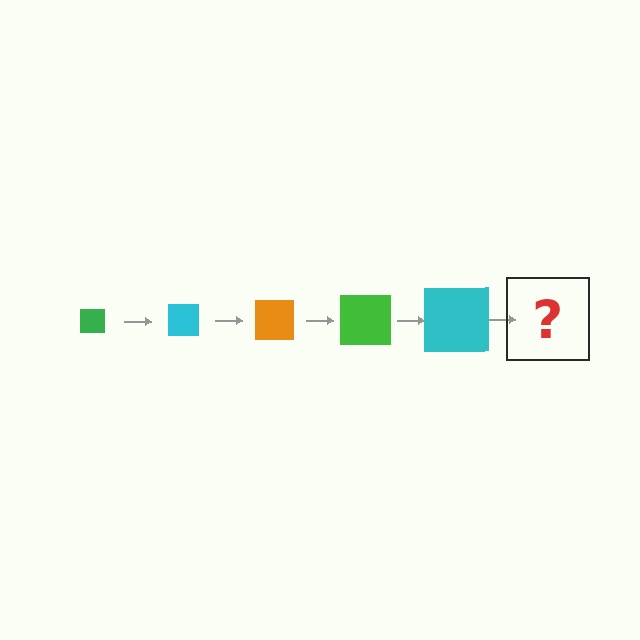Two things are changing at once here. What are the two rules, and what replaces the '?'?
The two rules are that the square grows larger each step and the color cycles through green, cyan, and orange. The '?' should be an orange square, larger than the previous one.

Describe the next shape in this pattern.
It should be an orange square, larger than the previous one.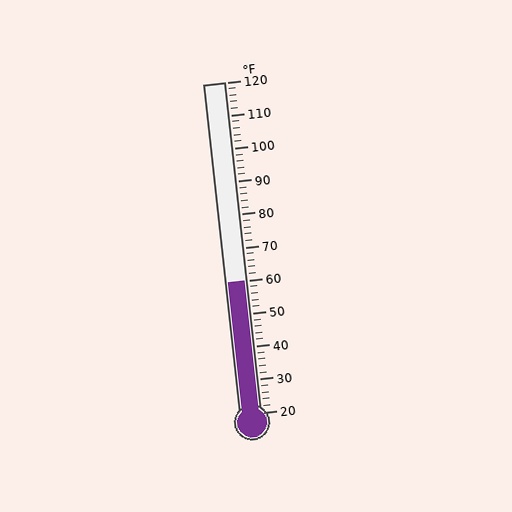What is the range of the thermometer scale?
The thermometer scale ranges from 20°F to 120°F.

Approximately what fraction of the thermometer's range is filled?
The thermometer is filled to approximately 40% of its range.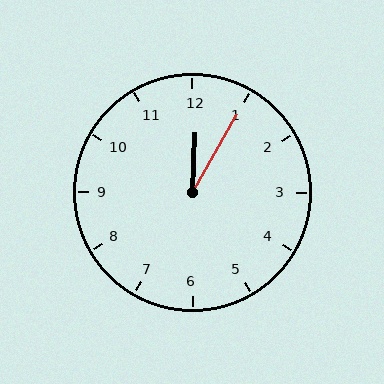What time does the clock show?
12:05.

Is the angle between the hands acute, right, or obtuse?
It is acute.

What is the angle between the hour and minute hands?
Approximately 28 degrees.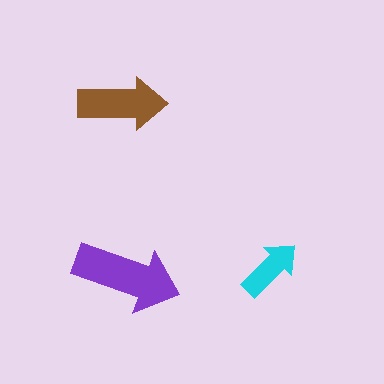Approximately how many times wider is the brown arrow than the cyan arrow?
About 1.5 times wider.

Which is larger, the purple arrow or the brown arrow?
The purple one.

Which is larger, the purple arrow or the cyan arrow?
The purple one.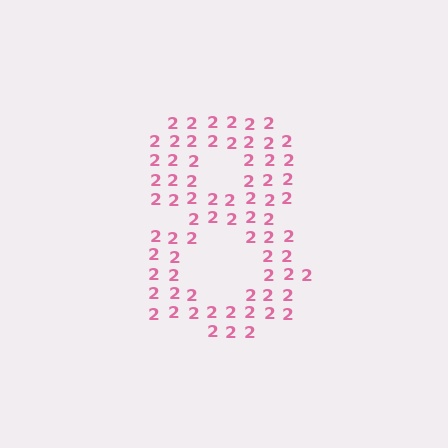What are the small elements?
The small elements are digit 2's.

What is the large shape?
The large shape is the digit 8.